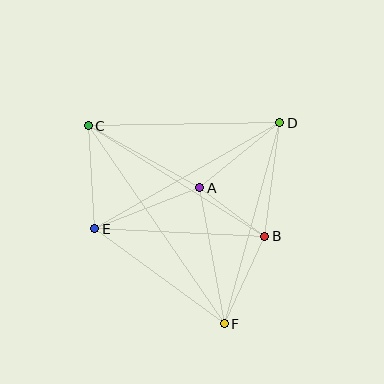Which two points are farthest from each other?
Points C and F are farthest from each other.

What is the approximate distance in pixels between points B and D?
The distance between B and D is approximately 115 pixels.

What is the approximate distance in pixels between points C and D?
The distance between C and D is approximately 192 pixels.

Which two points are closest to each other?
Points A and B are closest to each other.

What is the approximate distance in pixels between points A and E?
The distance between A and E is approximately 112 pixels.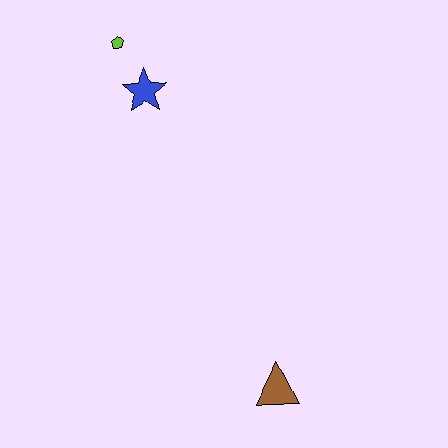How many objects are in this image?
There are 3 objects.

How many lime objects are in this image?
There is 1 lime object.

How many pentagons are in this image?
There is 1 pentagon.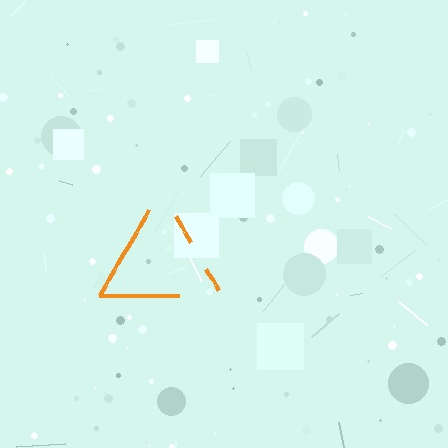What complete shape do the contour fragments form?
The contour fragments form a triangle.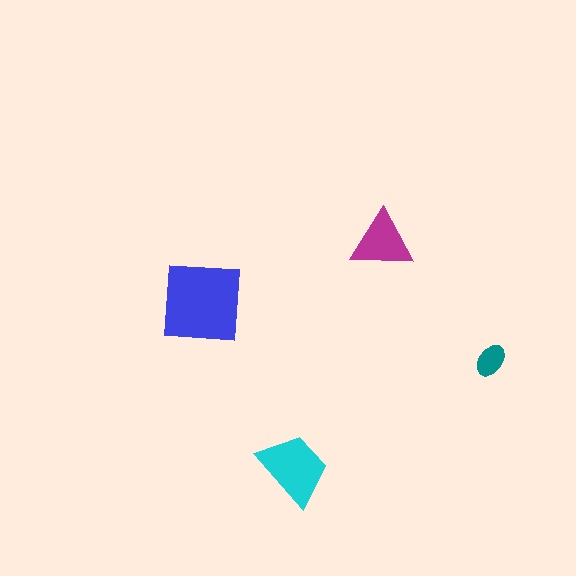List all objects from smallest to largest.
The teal ellipse, the magenta triangle, the cyan trapezoid, the blue square.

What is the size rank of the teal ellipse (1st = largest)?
4th.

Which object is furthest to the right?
The teal ellipse is rightmost.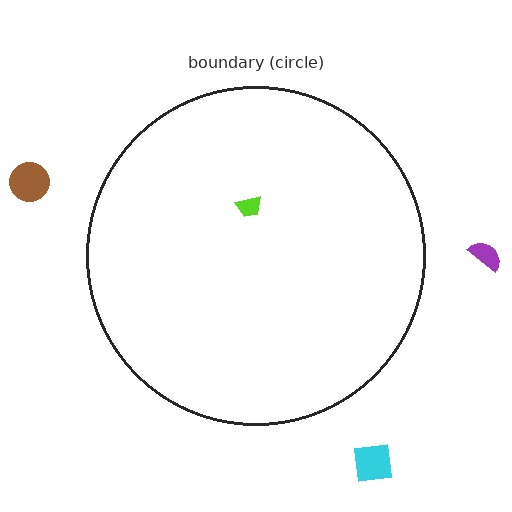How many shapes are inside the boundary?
1 inside, 3 outside.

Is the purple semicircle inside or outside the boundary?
Outside.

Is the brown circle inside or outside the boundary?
Outside.